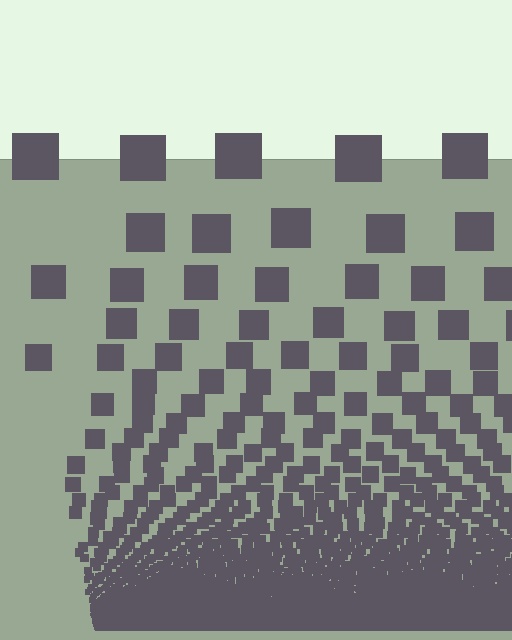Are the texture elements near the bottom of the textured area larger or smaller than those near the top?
Smaller. The gradient is inverted — elements near the bottom are smaller and denser.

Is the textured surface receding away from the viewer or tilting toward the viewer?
The surface appears to tilt toward the viewer. Texture elements get larger and sparser toward the top.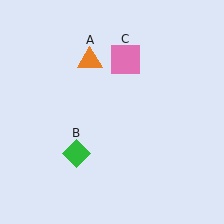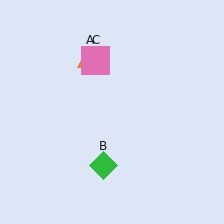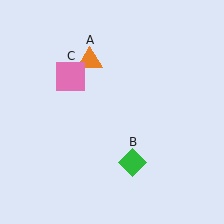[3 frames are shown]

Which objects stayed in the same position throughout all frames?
Orange triangle (object A) remained stationary.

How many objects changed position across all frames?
2 objects changed position: green diamond (object B), pink square (object C).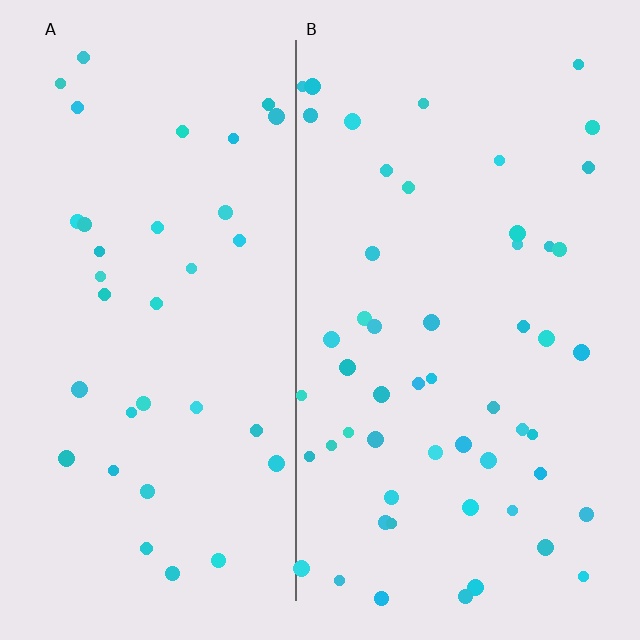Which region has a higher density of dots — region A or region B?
B (the right).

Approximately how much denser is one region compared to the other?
Approximately 1.5× — region B over region A.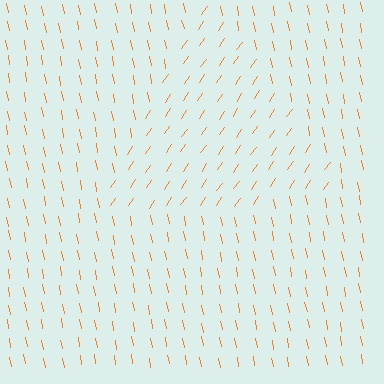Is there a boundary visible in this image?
Yes, there is a texture boundary formed by a change in line orientation.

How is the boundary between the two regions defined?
The boundary is defined purely by a change in line orientation (approximately 45 degrees difference). All lines are the same color and thickness.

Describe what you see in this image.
The image is filled with small orange line segments. A triangle region in the image has lines oriented differently from the surrounding lines, creating a visible texture boundary.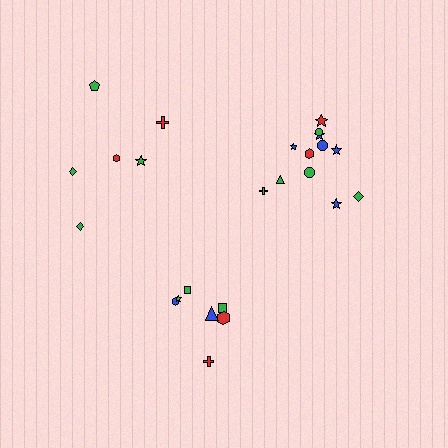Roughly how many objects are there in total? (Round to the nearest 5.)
Roughly 25 objects in total.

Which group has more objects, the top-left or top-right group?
The top-right group.